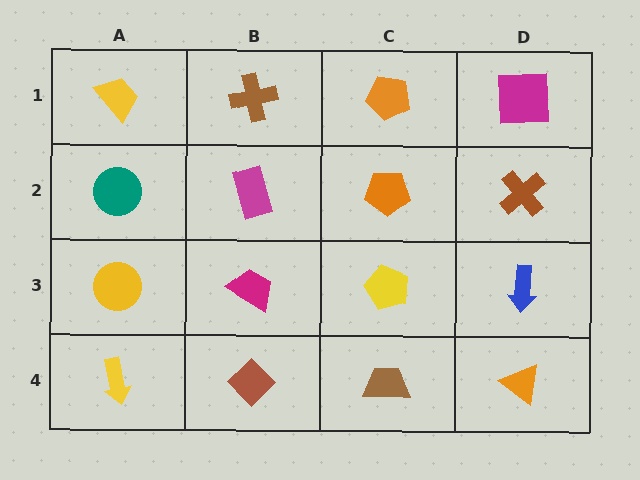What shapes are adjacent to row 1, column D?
A brown cross (row 2, column D), an orange pentagon (row 1, column C).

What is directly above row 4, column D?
A blue arrow.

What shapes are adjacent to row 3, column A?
A teal circle (row 2, column A), a yellow arrow (row 4, column A), a magenta trapezoid (row 3, column B).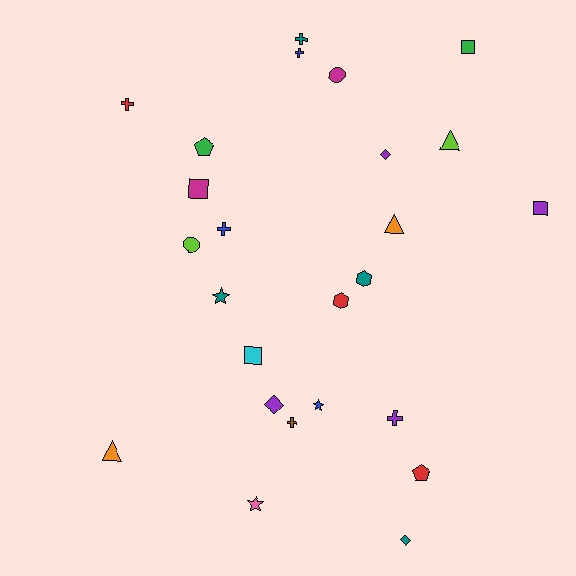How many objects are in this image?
There are 25 objects.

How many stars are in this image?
There are 3 stars.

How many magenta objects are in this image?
There are 2 magenta objects.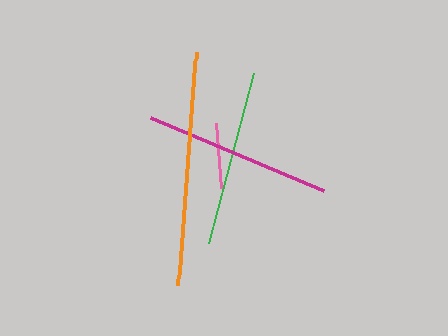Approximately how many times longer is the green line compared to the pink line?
The green line is approximately 2.7 times the length of the pink line.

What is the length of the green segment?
The green segment is approximately 175 pixels long.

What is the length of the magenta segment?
The magenta segment is approximately 189 pixels long.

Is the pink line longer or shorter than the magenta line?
The magenta line is longer than the pink line.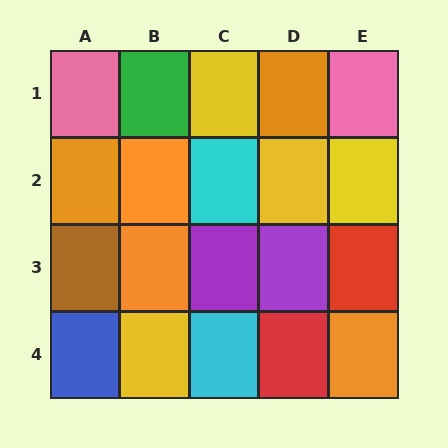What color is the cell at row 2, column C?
Cyan.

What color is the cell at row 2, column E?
Yellow.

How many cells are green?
1 cell is green.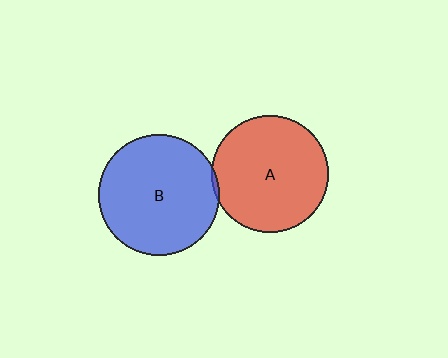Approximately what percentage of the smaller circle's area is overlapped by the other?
Approximately 5%.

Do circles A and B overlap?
Yes.